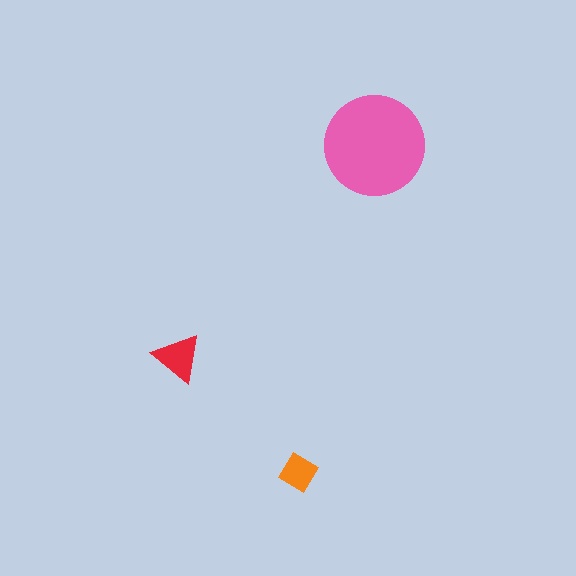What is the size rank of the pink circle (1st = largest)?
1st.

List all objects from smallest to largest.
The orange diamond, the red triangle, the pink circle.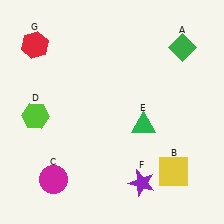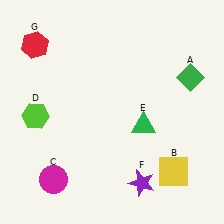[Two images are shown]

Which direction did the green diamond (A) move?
The green diamond (A) moved down.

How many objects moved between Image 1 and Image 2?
1 object moved between the two images.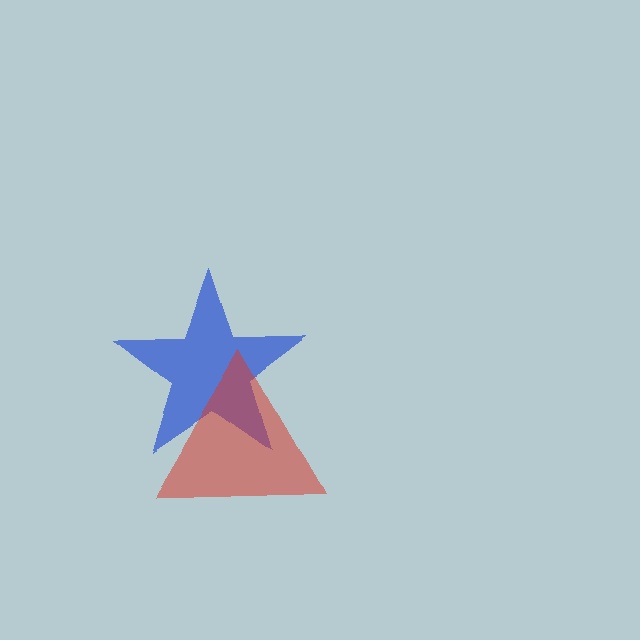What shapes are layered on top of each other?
The layered shapes are: a blue star, a red triangle.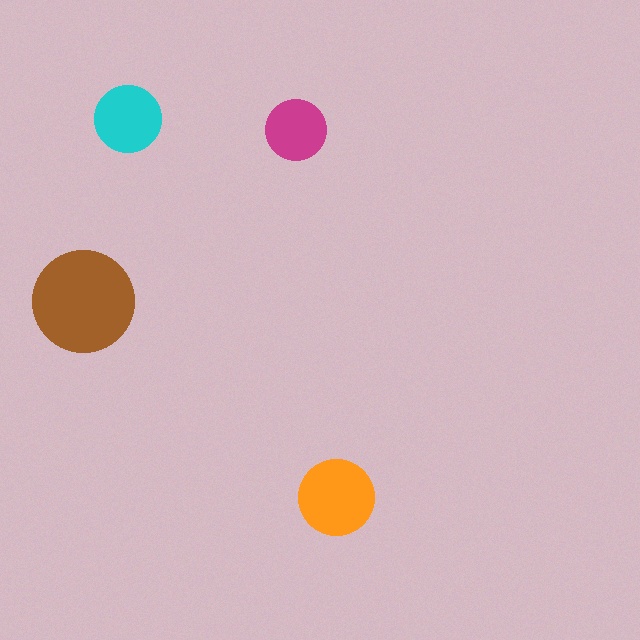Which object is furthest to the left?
The brown circle is leftmost.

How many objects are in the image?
There are 4 objects in the image.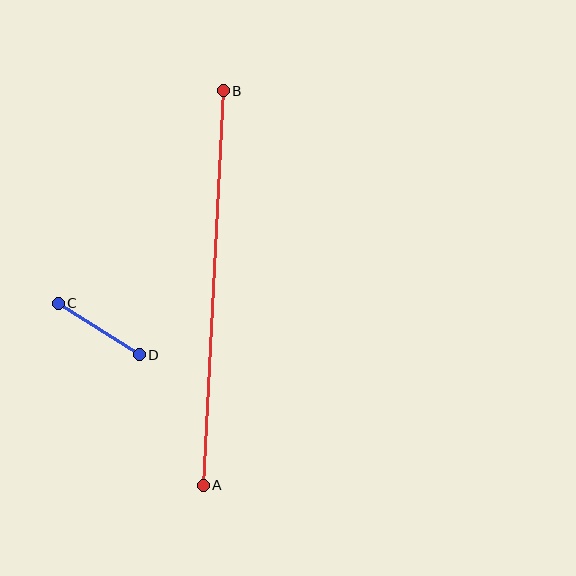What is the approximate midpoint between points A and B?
The midpoint is at approximately (213, 288) pixels.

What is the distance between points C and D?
The distance is approximately 96 pixels.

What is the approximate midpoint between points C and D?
The midpoint is at approximately (99, 329) pixels.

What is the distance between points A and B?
The distance is approximately 395 pixels.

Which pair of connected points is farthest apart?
Points A and B are farthest apart.